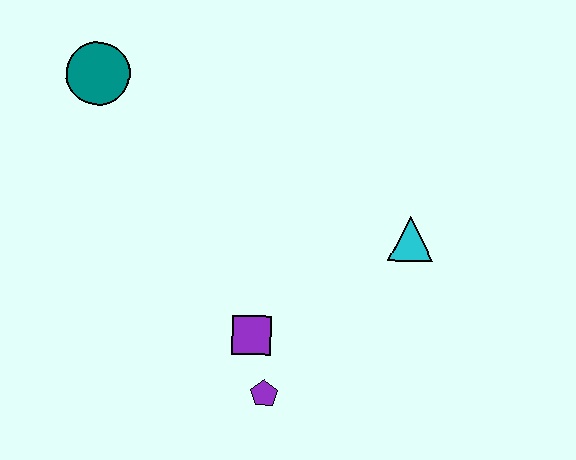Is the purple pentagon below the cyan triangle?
Yes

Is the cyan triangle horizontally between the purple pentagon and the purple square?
No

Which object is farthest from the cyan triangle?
The teal circle is farthest from the cyan triangle.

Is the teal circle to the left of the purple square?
Yes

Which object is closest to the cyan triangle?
The purple square is closest to the cyan triangle.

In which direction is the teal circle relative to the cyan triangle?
The teal circle is to the left of the cyan triangle.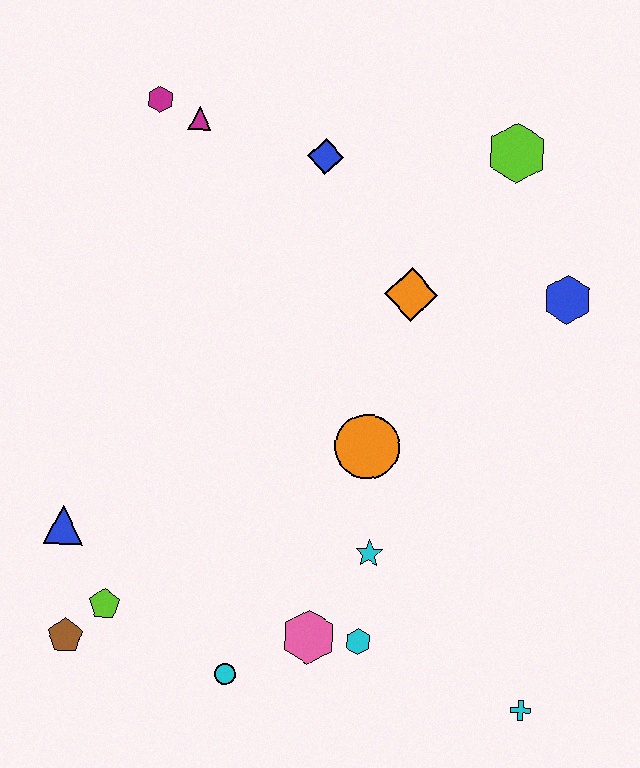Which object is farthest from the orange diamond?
The brown pentagon is farthest from the orange diamond.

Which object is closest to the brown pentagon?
The lime pentagon is closest to the brown pentagon.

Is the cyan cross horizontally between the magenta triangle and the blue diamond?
No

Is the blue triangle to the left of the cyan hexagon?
Yes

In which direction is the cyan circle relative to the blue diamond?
The cyan circle is below the blue diamond.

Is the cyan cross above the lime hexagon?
No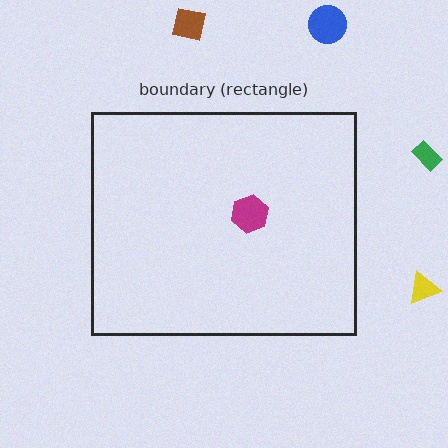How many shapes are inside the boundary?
1 inside, 4 outside.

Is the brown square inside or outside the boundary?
Outside.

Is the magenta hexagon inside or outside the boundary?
Inside.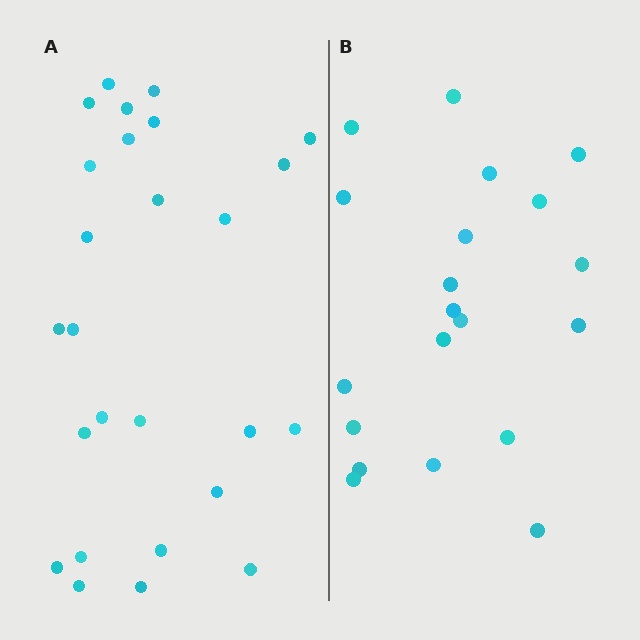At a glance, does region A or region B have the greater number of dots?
Region A (the left region) has more dots.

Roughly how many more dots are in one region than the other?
Region A has about 6 more dots than region B.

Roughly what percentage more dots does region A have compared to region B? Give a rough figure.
About 30% more.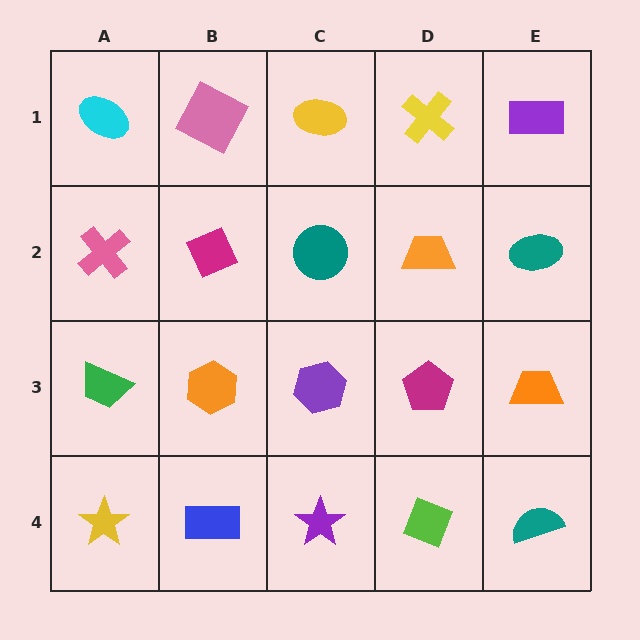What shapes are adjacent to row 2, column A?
A cyan ellipse (row 1, column A), a green trapezoid (row 3, column A), a magenta diamond (row 2, column B).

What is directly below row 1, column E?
A teal ellipse.